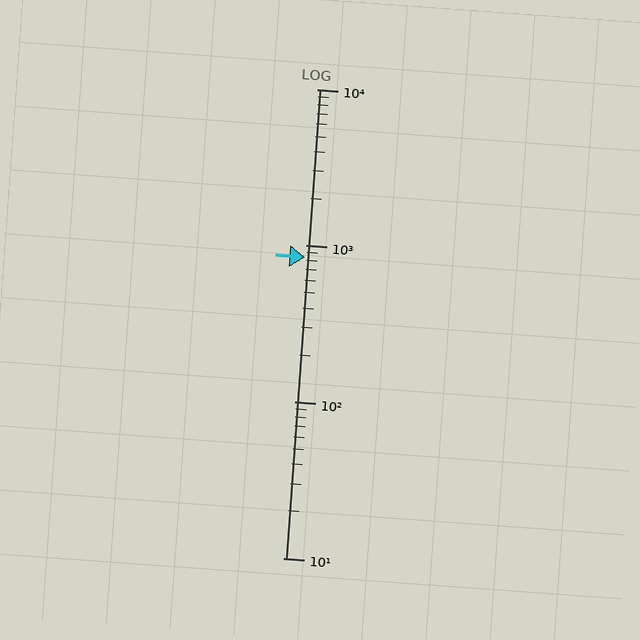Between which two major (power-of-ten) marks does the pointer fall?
The pointer is between 100 and 1000.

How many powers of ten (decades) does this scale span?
The scale spans 3 decades, from 10 to 10000.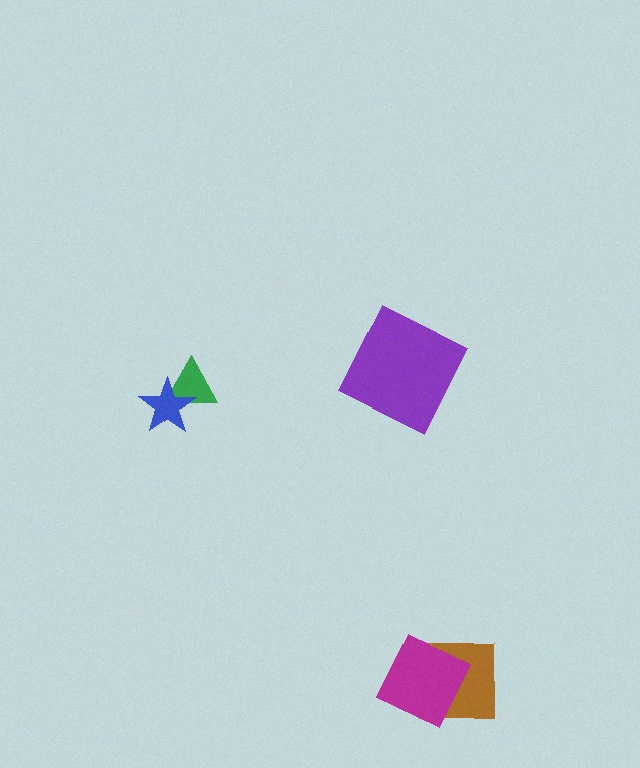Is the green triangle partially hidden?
Yes, it is partially covered by another shape.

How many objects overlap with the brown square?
1 object overlaps with the brown square.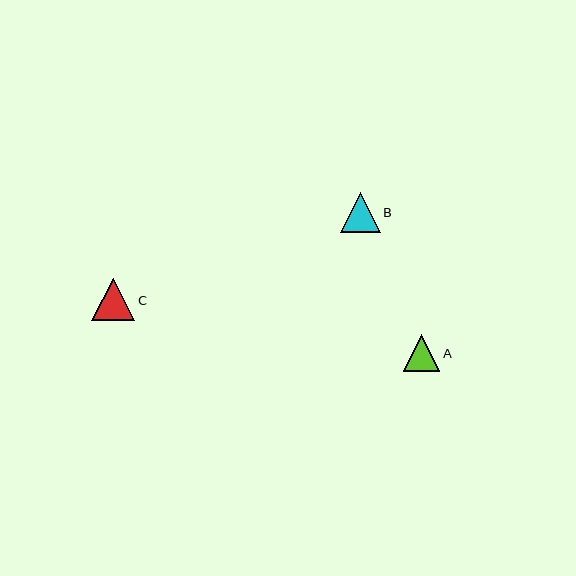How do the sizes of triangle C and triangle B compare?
Triangle C and triangle B are approximately the same size.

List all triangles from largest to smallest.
From largest to smallest: C, B, A.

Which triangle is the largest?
Triangle C is the largest with a size of approximately 43 pixels.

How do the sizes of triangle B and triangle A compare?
Triangle B and triangle A are approximately the same size.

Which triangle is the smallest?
Triangle A is the smallest with a size of approximately 37 pixels.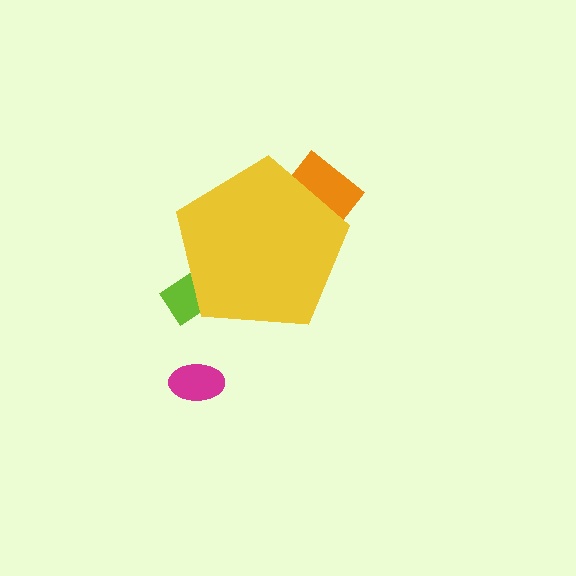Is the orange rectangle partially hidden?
Yes, the orange rectangle is partially hidden behind the yellow pentagon.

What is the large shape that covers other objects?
A yellow pentagon.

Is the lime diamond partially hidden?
Yes, the lime diamond is partially hidden behind the yellow pentagon.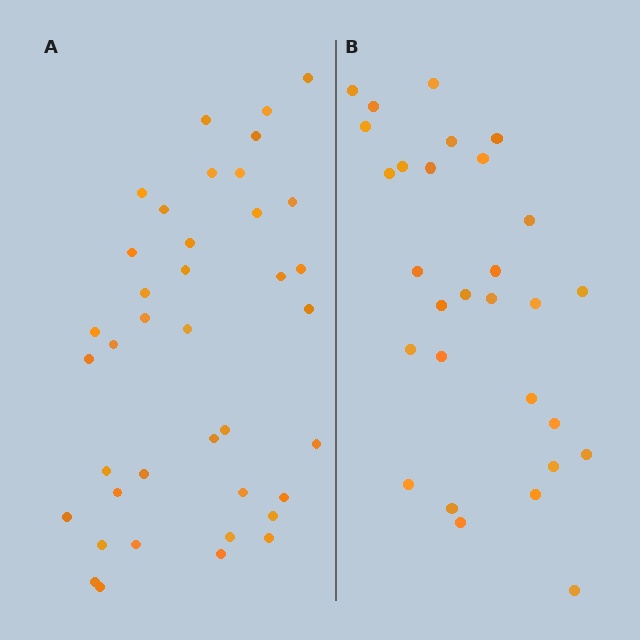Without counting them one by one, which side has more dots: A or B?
Region A (the left region) has more dots.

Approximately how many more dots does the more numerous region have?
Region A has roughly 10 or so more dots than region B.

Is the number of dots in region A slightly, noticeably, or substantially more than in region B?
Region A has noticeably more, but not dramatically so. The ratio is roughly 1.3 to 1.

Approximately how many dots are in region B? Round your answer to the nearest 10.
About 30 dots. (The exact count is 29, which rounds to 30.)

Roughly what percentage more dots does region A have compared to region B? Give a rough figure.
About 35% more.